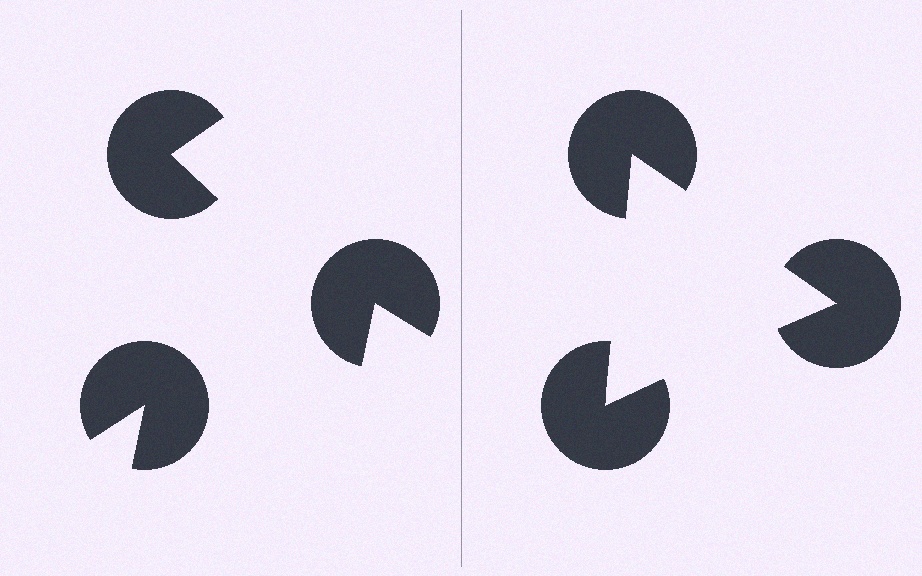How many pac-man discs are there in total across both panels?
6 — 3 on each side.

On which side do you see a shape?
An illusory triangle appears on the right side. On the left side the wedge cuts are rotated, so no coherent shape forms.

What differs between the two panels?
The pac-man discs are positioned identically on both sides; only the wedge orientations differ. On the right they align to a triangle; on the left they are misaligned.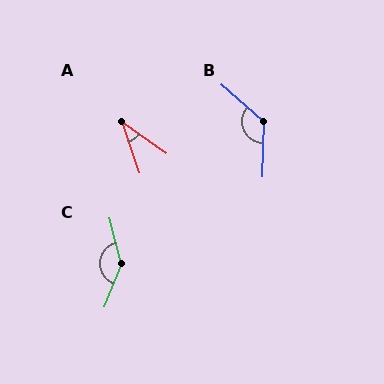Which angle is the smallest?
A, at approximately 36 degrees.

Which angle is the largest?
C, at approximately 144 degrees.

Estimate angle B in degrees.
Approximately 130 degrees.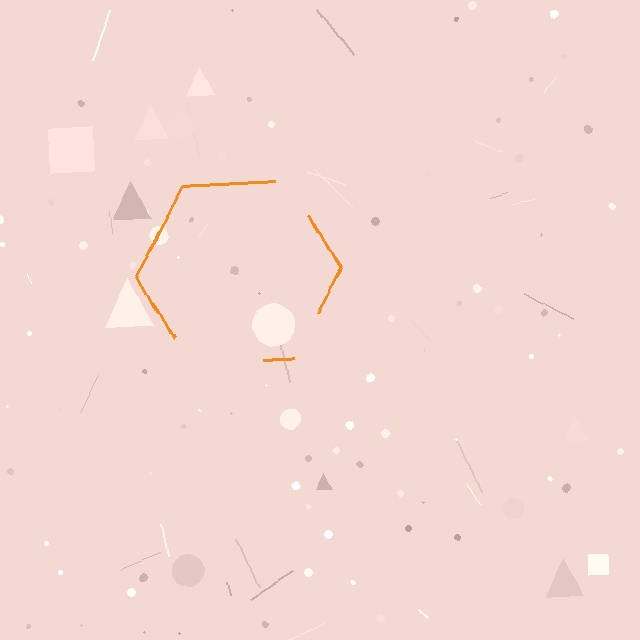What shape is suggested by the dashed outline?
The dashed outline suggests a hexagon.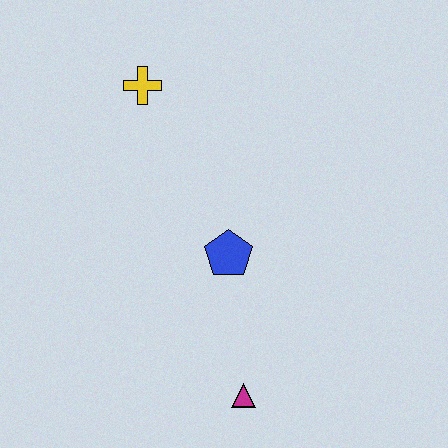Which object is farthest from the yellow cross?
The magenta triangle is farthest from the yellow cross.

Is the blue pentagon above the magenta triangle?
Yes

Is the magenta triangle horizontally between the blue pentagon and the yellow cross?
No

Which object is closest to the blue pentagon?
The magenta triangle is closest to the blue pentagon.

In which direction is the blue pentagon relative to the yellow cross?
The blue pentagon is below the yellow cross.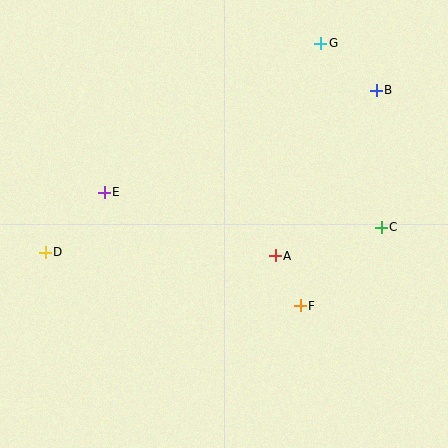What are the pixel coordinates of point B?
Point B is at (376, 90).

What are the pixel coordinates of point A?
Point A is at (275, 256).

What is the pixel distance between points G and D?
The distance between G and D is 346 pixels.